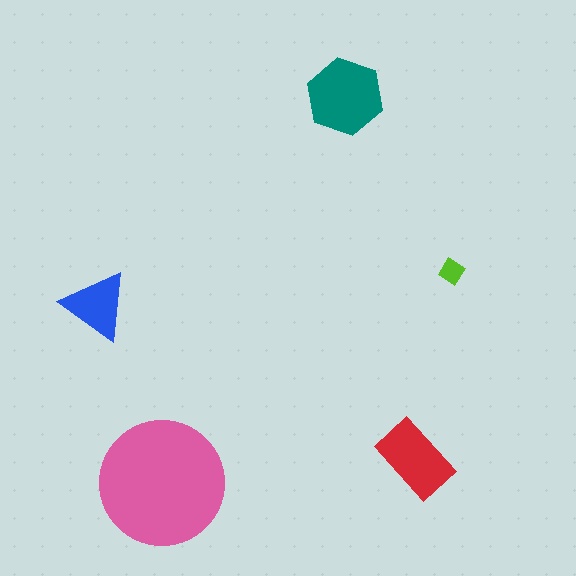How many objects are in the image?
There are 5 objects in the image.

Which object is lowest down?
The pink circle is bottommost.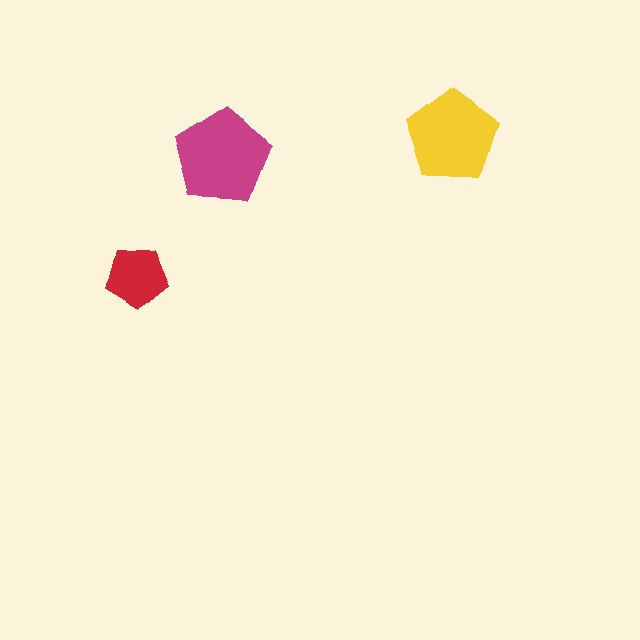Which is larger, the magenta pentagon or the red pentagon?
The magenta one.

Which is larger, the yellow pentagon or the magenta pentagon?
The magenta one.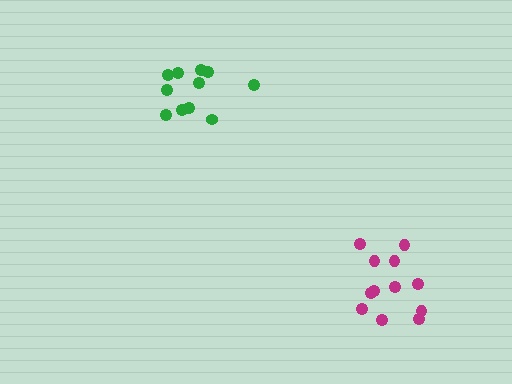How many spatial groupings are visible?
There are 2 spatial groupings.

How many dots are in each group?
Group 1: 12 dots, Group 2: 11 dots (23 total).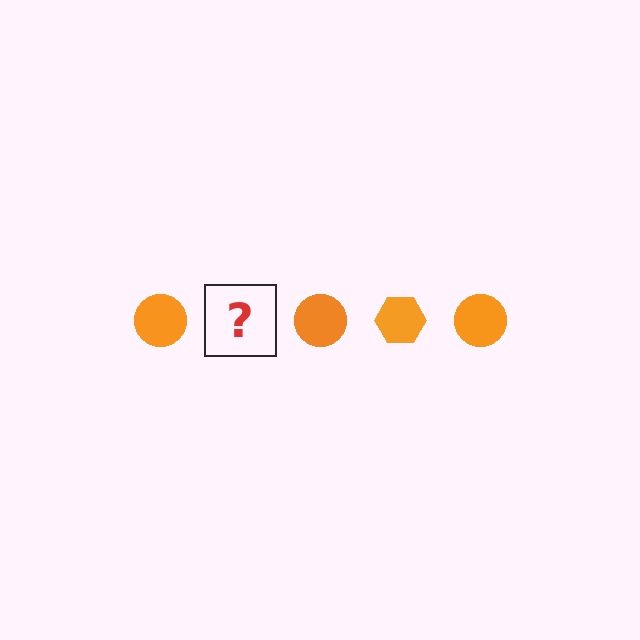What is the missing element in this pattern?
The missing element is an orange hexagon.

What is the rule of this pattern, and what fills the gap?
The rule is that the pattern cycles through circle, hexagon shapes in orange. The gap should be filled with an orange hexagon.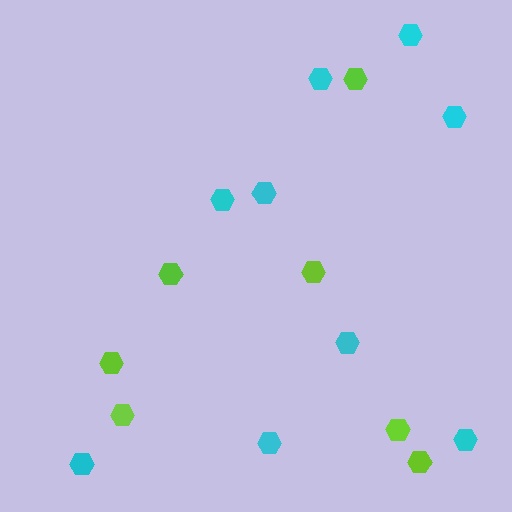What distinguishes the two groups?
There are 2 groups: one group of cyan hexagons (9) and one group of lime hexagons (7).